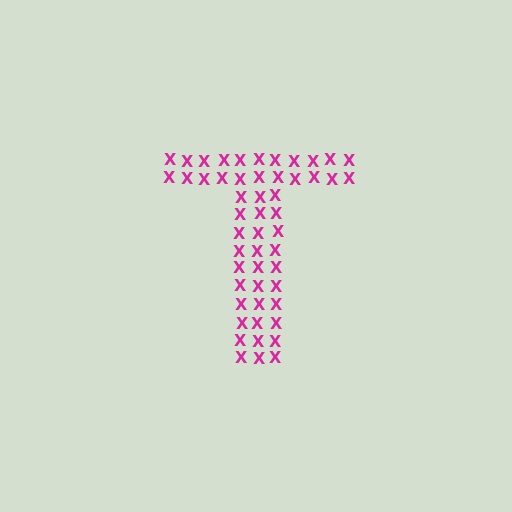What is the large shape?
The large shape is the letter T.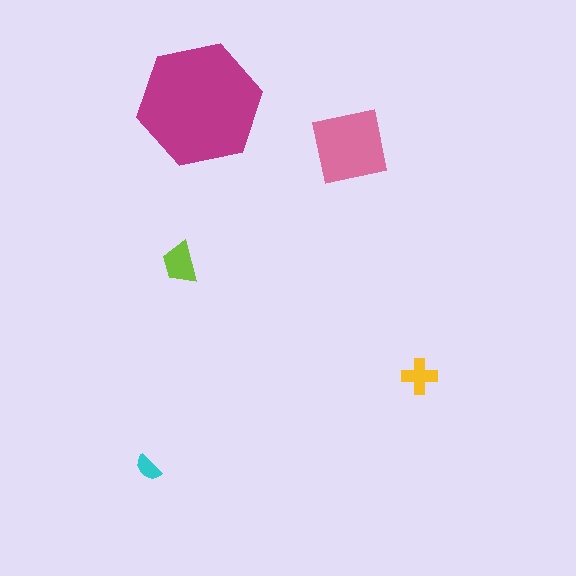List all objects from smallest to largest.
The cyan semicircle, the yellow cross, the lime trapezoid, the pink square, the magenta hexagon.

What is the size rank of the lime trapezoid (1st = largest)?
3rd.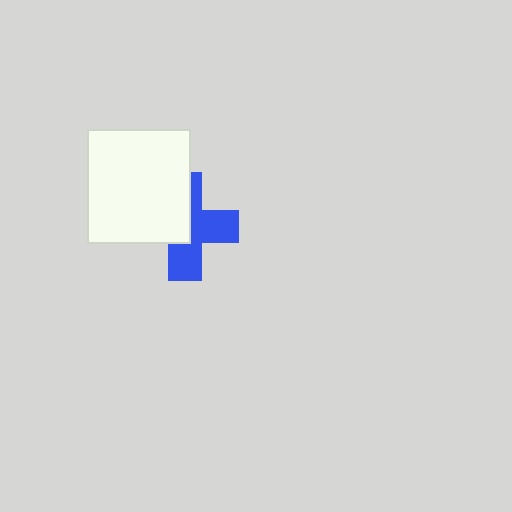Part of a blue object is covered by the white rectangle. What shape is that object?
It is a cross.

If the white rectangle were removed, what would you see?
You would see the complete blue cross.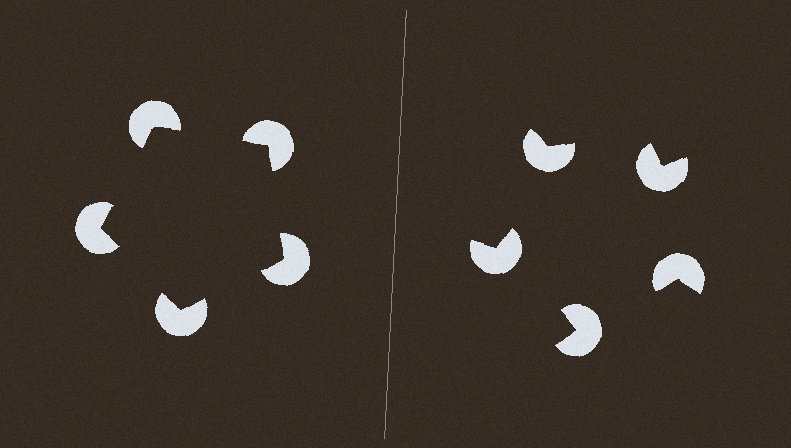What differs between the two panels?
The pac-man discs are positioned identically on both sides; only the wedge orientations differ. On the left they align to a pentagon; on the right they are misaligned.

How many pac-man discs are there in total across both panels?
10 — 5 on each side.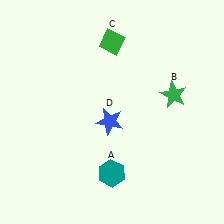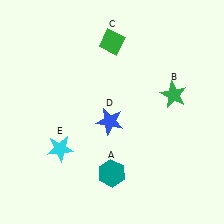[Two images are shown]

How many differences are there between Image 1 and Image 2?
There is 1 difference between the two images.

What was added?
A cyan star (E) was added in Image 2.